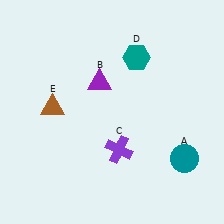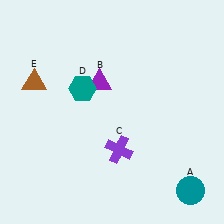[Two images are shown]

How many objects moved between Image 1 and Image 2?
3 objects moved between the two images.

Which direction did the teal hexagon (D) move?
The teal hexagon (D) moved left.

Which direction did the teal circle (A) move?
The teal circle (A) moved down.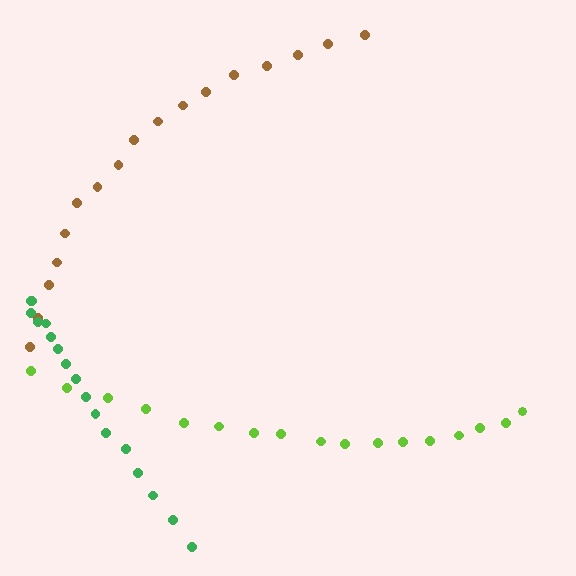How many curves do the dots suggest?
There are 3 distinct paths.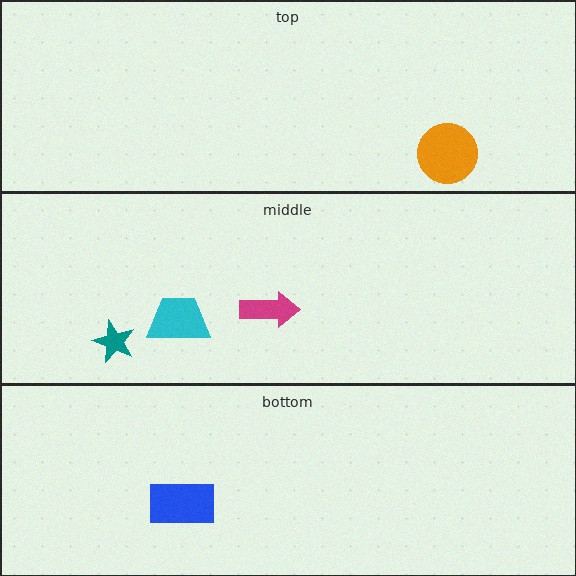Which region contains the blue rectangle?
The bottom region.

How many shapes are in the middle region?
3.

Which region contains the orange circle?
The top region.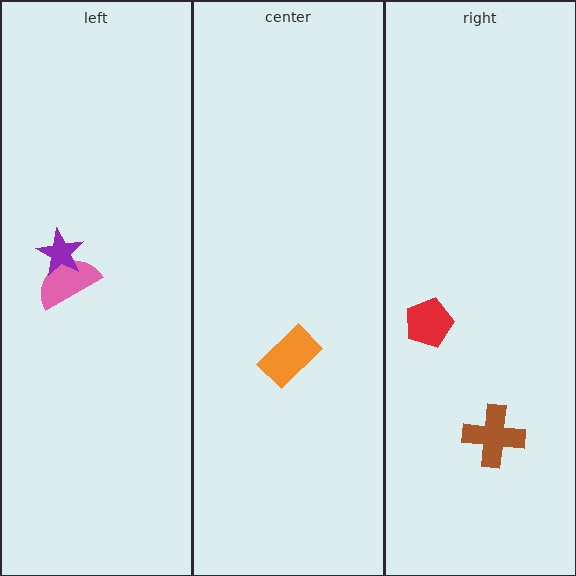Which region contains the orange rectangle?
The center region.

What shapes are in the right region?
The red pentagon, the brown cross.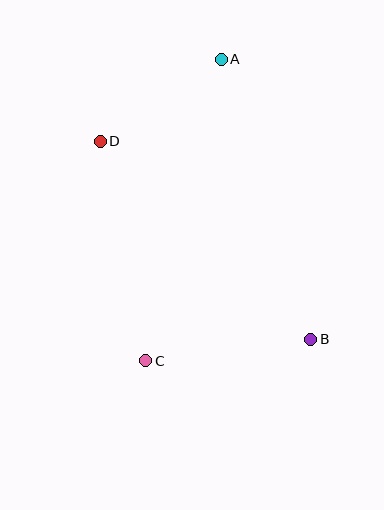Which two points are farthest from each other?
Points A and C are farthest from each other.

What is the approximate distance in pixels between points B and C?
The distance between B and C is approximately 167 pixels.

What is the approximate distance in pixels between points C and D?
The distance between C and D is approximately 224 pixels.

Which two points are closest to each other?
Points A and D are closest to each other.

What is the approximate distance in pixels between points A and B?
The distance between A and B is approximately 294 pixels.